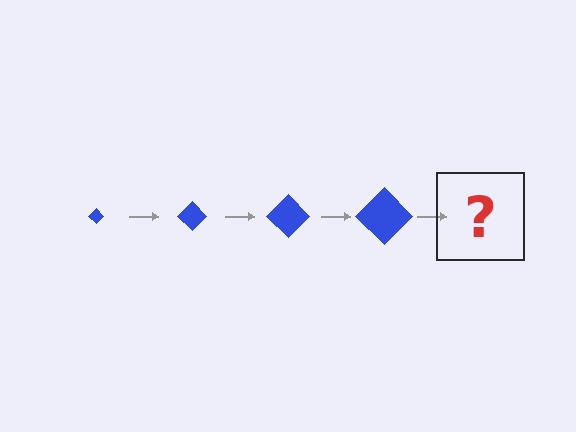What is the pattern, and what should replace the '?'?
The pattern is that the diamond gets progressively larger each step. The '?' should be a blue diamond, larger than the previous one.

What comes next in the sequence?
The next element should be a blue diamond, larger than the previous one.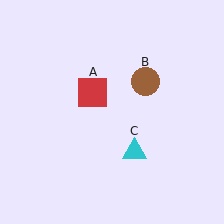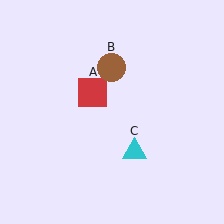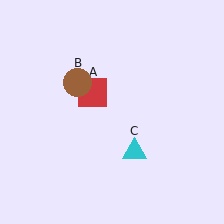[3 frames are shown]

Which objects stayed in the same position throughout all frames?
Red square (object A) and cyan triangle (object C) remained stationary.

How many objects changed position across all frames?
1 object changed position: brown circle (object B).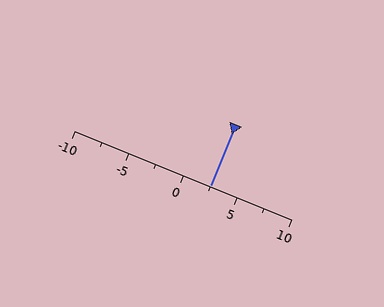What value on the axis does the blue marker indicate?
The marker indicates approximately 2.5.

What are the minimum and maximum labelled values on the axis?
The axis runs from -10 to 10.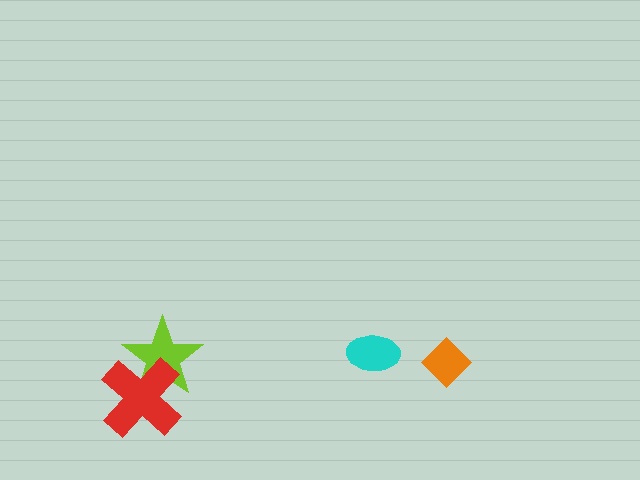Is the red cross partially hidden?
No, no other shape covers it.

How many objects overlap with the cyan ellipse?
0 objects overlap with the cyan ellipse.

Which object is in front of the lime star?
The red cross is in front of the lime star.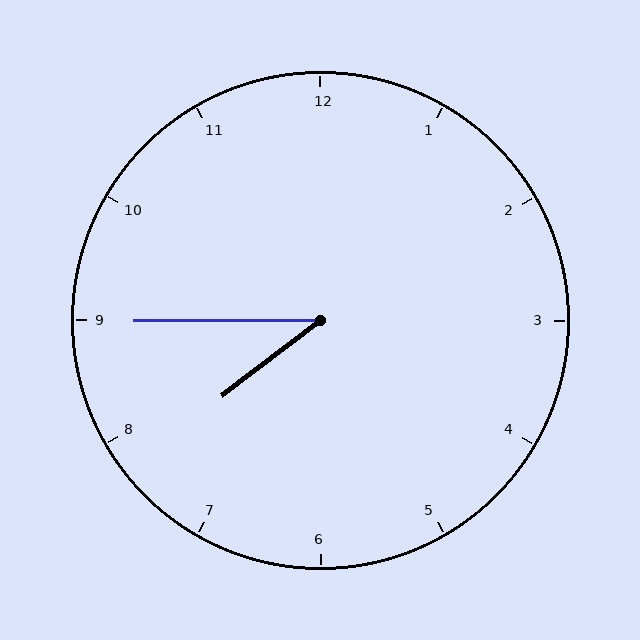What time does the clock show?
7:45.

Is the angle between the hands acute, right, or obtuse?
It is acute.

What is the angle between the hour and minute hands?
Approximately 38 degrees.